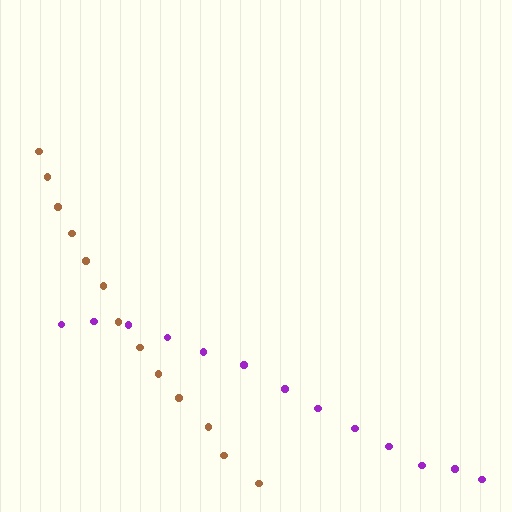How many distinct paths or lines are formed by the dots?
There are 2 distinct paths.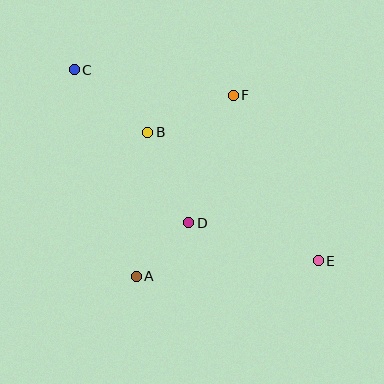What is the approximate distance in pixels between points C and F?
The distance between C and F is approximately 161 pixels.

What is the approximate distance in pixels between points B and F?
The distance between B and F is approximately 93 pixels.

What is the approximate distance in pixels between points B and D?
The distance between B and D is approximately 99 pixels.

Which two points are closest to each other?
Points A and D are closest to each other.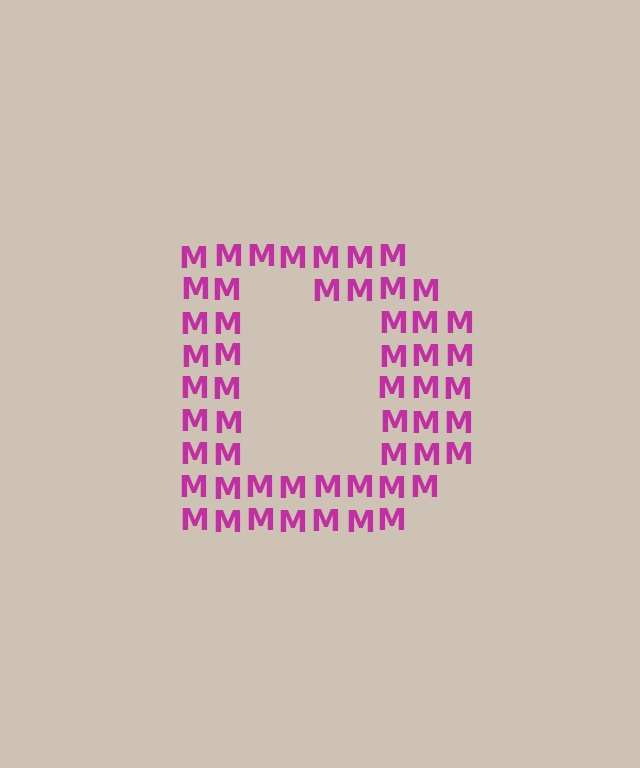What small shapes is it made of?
It is made of small letter M's.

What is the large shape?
The large shape is the letter D.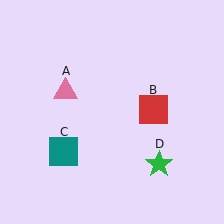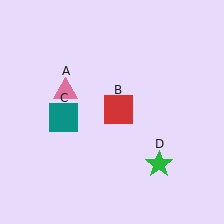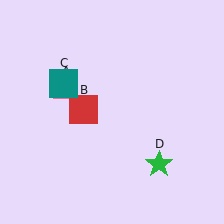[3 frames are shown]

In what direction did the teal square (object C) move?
The teal square (object C) moved up.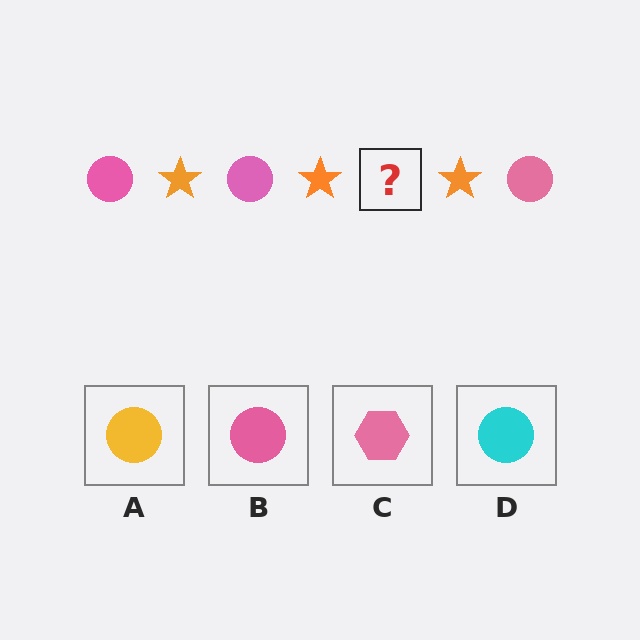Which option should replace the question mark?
Option B.